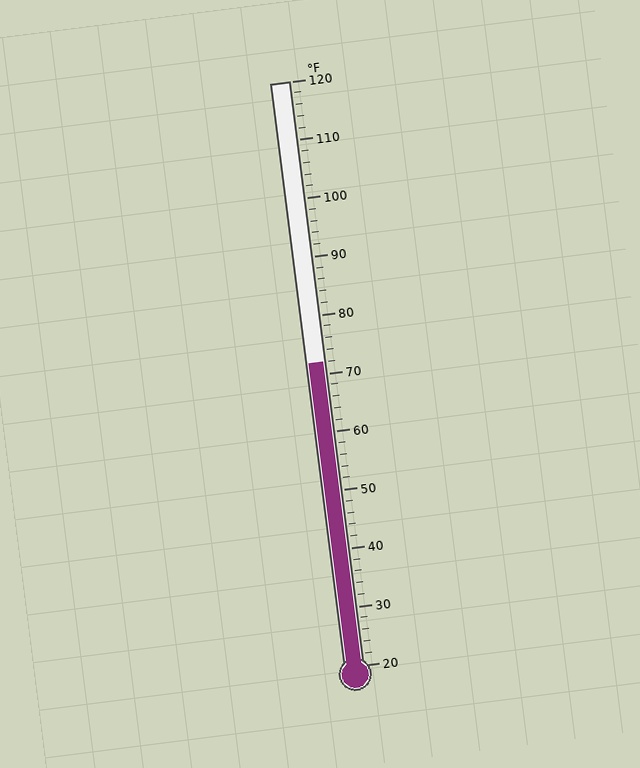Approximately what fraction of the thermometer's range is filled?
The thermometer is filled to approximately 50% of its range.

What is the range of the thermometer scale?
The thermometer scale ranges from 20°F to 120°F.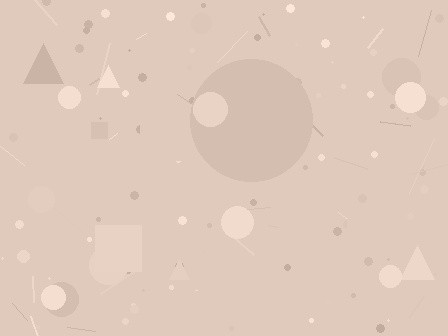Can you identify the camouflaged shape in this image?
The camouflaged shape is a circle.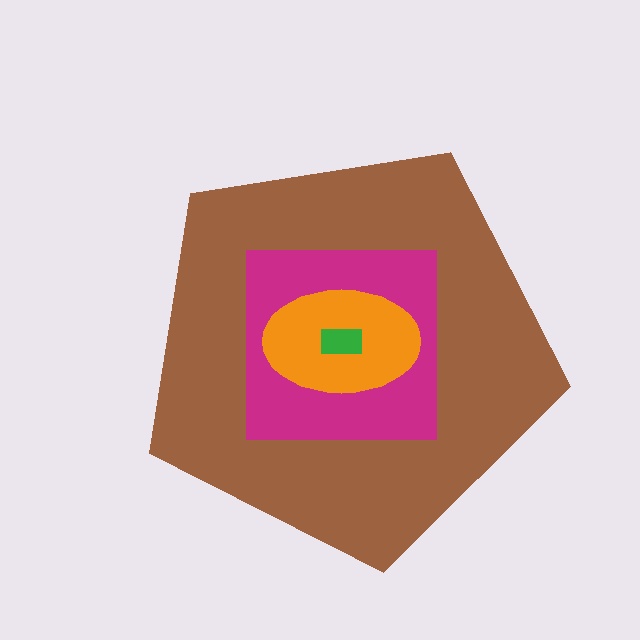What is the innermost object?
The green rectangle.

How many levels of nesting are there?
4.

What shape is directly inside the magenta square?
The orange ellipse.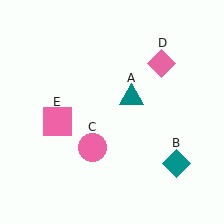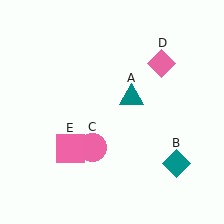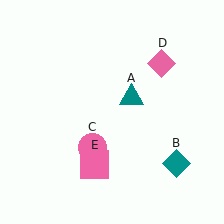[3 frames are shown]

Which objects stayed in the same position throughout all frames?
Teal triangle (object A) and teal diamond (object B) and pink circle (object C) and pink diamond (object D) remained stationary.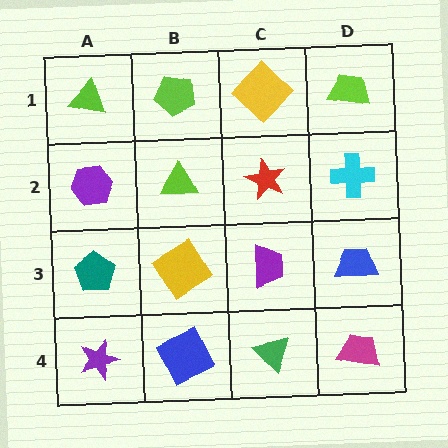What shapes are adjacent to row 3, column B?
A lime triangle (row 2, column B), a blue square (row 4, column B), a teal pentagon (row 3, column A), a purple trapezoid (row 3, column C).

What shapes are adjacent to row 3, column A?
A purple hexagon (row 2, column A), a purple star (row 4, column A), a yellow diamond (row 3, column B).